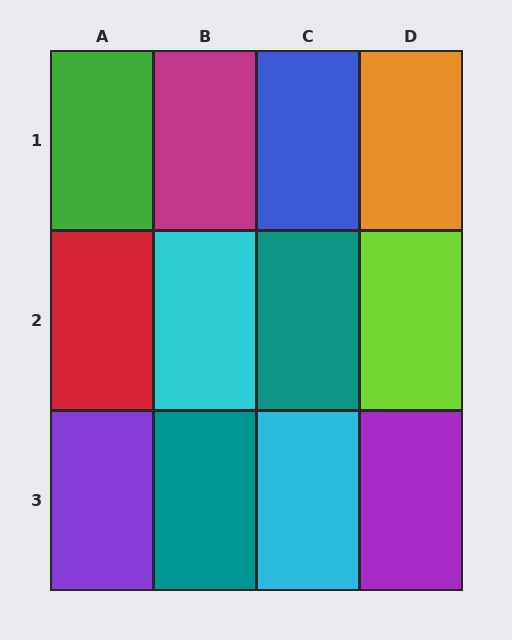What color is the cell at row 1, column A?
Green.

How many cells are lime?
1 cell is lime.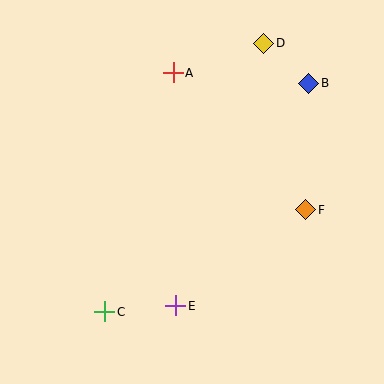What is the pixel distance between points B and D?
The distance between B and D is 60 pixels.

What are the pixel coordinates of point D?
Point D is at (264, 43).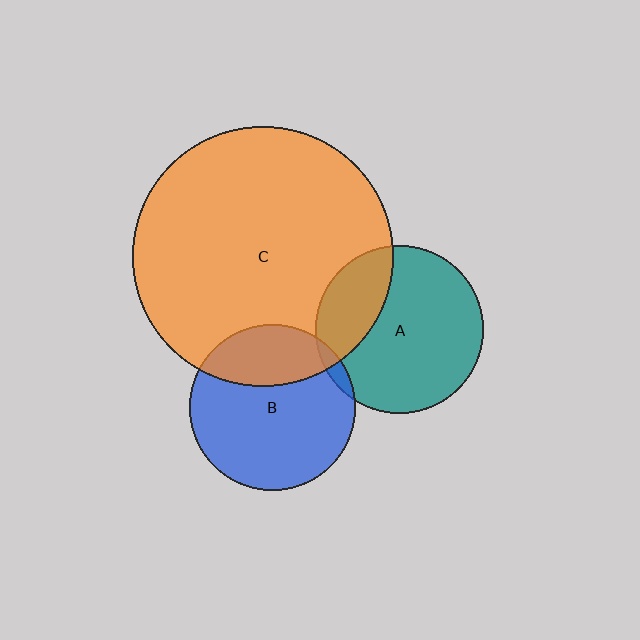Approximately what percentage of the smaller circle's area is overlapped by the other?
Approximately 25%.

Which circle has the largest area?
Circle C (orange).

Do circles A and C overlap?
Yes.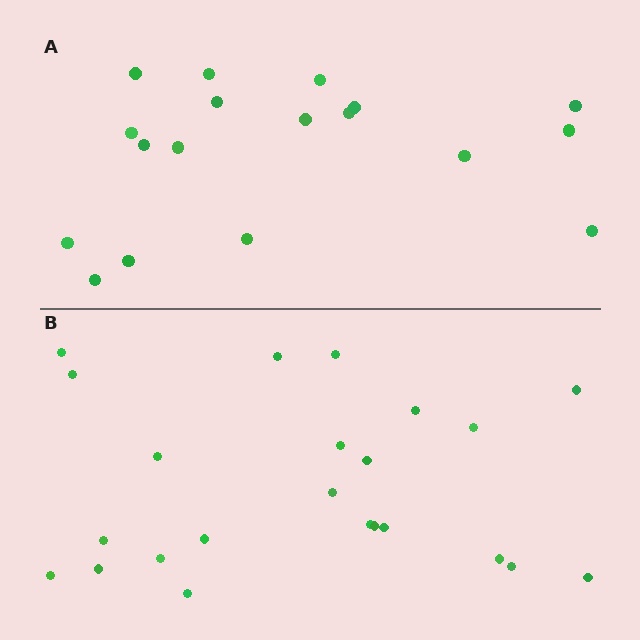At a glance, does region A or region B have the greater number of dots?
Region B (the bottom region) has more dots.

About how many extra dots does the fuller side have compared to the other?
Region B has about 5 more dots than region A.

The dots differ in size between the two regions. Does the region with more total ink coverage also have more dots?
No. Region A has more total ink coverage because its dots are larger, but region B actually contains more individual dots. Total area can be misleading — the number of items is what matters here.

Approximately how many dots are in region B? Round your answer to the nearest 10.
About 20 dots. (The exact count is 23, which rounds to 20.)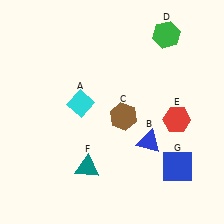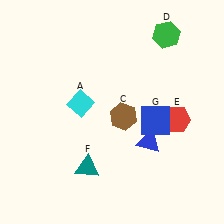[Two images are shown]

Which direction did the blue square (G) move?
The blue square (G) moved up.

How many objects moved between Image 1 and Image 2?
1 object moved between the two images.